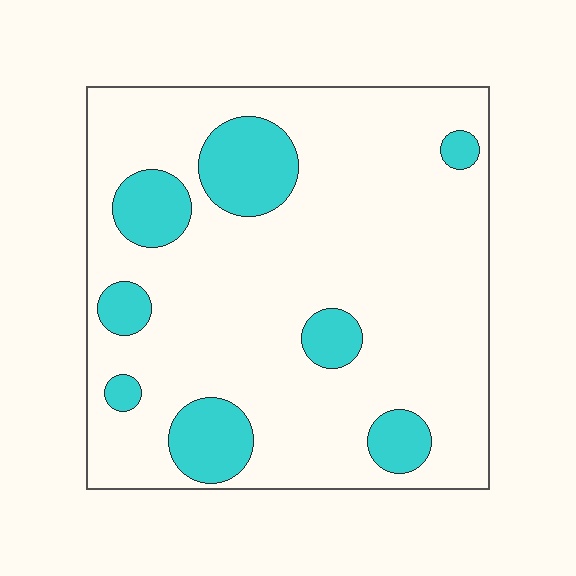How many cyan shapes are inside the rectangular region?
8.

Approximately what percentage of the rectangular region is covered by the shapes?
Approximately 20%.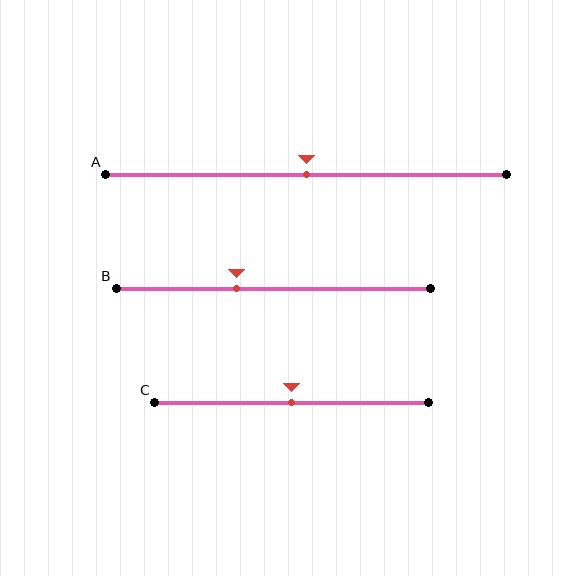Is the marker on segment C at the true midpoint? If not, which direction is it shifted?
Yes, the marker on segment C is at the true midpoint.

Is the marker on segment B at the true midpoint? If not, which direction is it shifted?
No, the marker on segment B is shifted to the left by about 12% of the segment length.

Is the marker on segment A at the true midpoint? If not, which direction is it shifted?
Yes, the marker on segment A is at the true midpoint.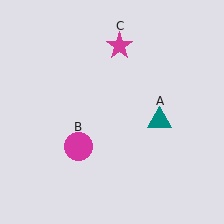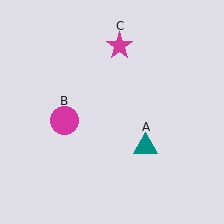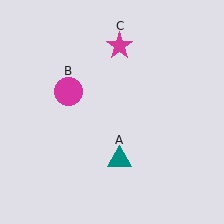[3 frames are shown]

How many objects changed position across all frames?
2 objects changed position: teal triangle (object A), magenta circle (object B).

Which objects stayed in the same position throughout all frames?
Magenta star (object C) remained stationary.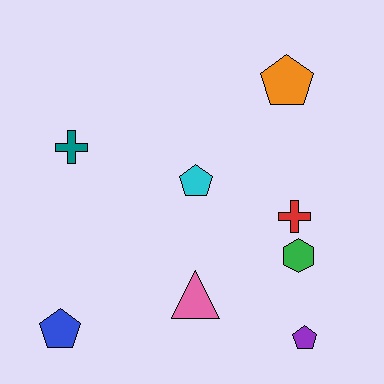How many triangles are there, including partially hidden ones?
There is 1 triangle.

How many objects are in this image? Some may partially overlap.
There are 8 objects.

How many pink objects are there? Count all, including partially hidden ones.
There is 1 pink object.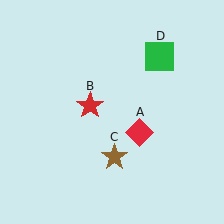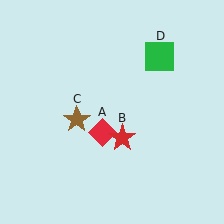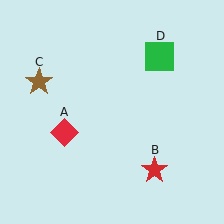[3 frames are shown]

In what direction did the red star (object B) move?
The red star (object B) moved down and to the right.